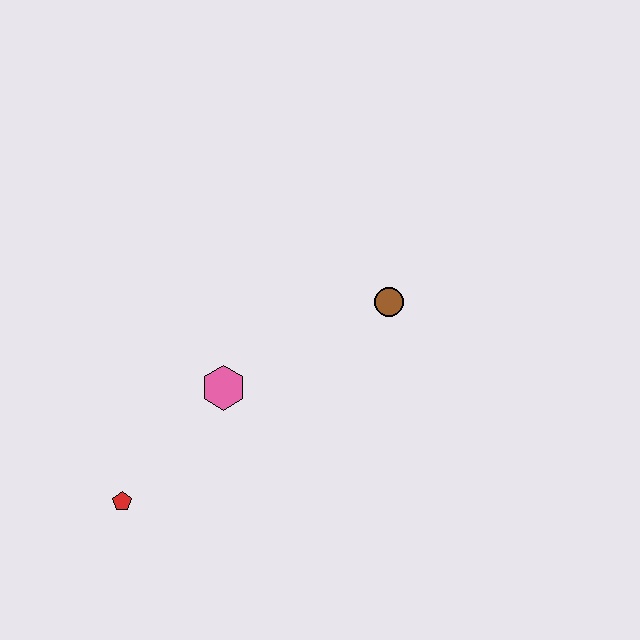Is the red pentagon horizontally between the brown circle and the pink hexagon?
No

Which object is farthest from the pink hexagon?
The brown circle is farthest from the pink hexagon.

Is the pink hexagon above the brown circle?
No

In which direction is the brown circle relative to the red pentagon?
The brown circle is to the right of the red pentagon.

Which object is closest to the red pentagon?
The pink hexagon is closest to the red pentagon.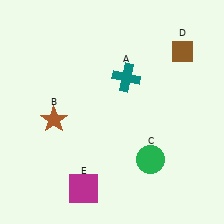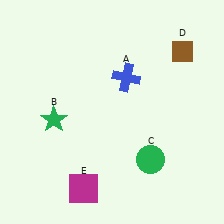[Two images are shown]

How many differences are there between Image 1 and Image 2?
There are 2 differences between the two images.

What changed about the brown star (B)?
In Image 1, B is brown. In Image 2, it changed to green.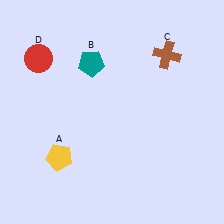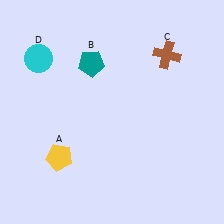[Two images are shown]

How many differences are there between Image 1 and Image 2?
There is 1 difference between the two images.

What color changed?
The circle (D) changed from red in Image 1 to cyan in Image 2.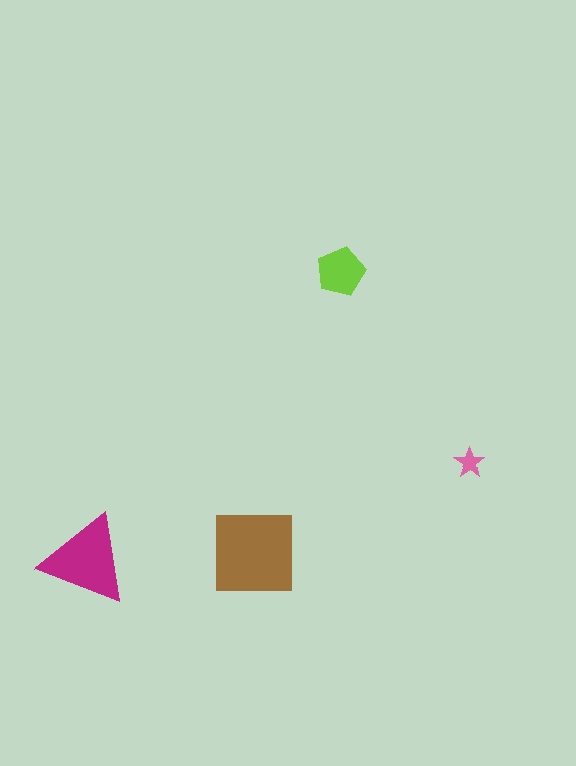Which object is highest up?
The lime pentagon is topmost.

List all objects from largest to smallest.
The brown square, the magenta triangle, the lime pentagon, the pink star.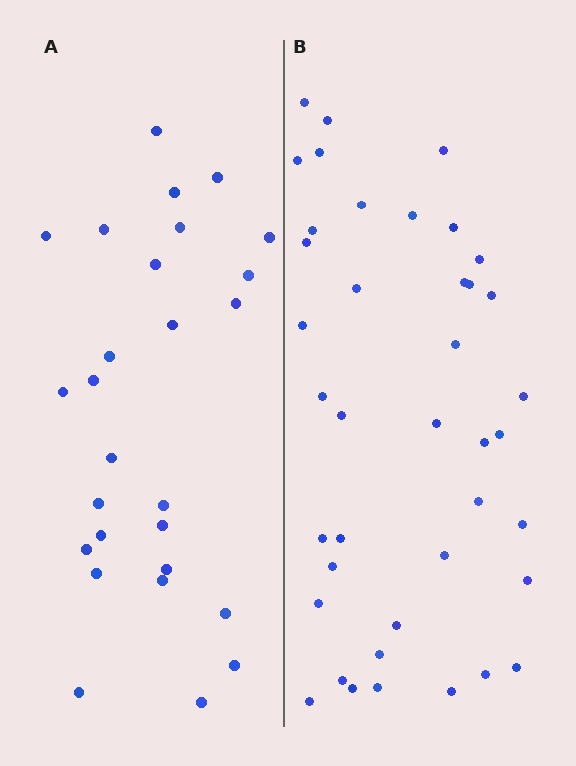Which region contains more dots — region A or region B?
Region B (the right region) has more dots.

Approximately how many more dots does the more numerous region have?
Region B has approximately 15 more dots than region A.